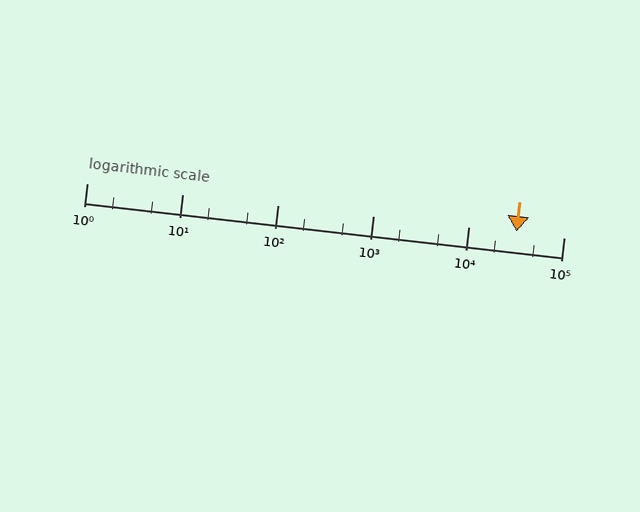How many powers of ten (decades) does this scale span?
The scale spans 5 decades, from 1 to 100000.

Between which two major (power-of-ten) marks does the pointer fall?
The pointer is between 10000 and 100000.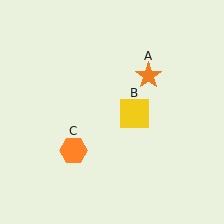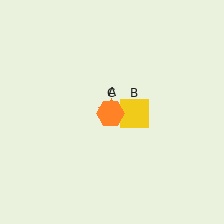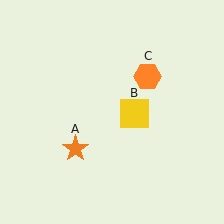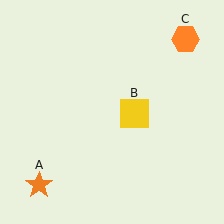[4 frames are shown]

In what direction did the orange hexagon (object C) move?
The orange hexagon (object C) moved up and to the right.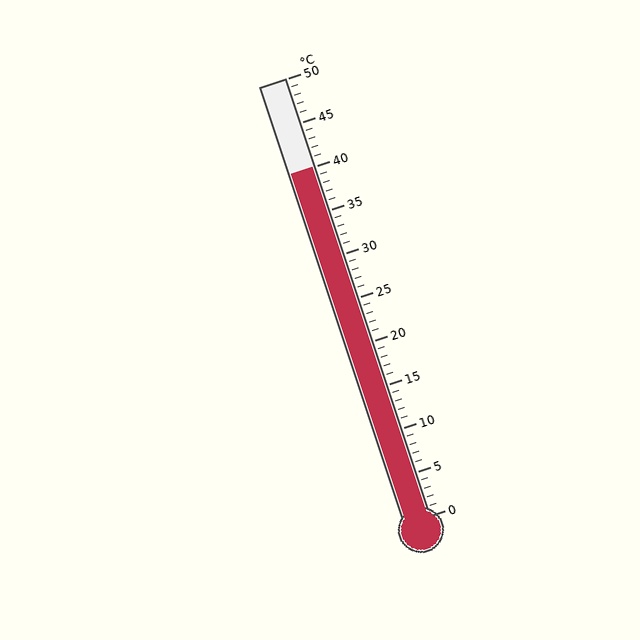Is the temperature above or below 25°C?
The temperature is above 25°C.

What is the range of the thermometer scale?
The thermometer scale ranges from 0°C to 50°C.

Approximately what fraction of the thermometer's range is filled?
The thermometer is filled to approximately 80% of its range.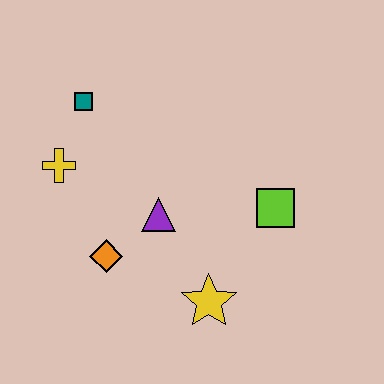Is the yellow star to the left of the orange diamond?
No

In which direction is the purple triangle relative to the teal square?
The purple triangle is below the teal square.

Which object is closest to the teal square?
The yellow cross is closest to the teal square.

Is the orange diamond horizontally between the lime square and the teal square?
Yes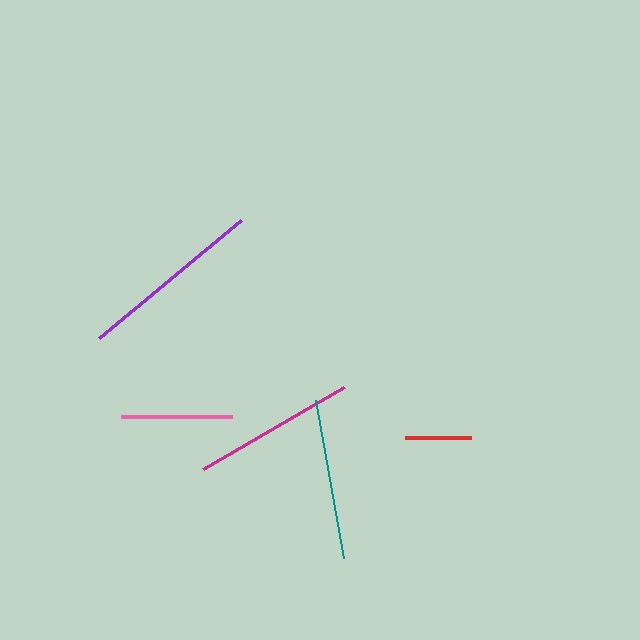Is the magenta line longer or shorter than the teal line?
The magenta line is longer than the teal line.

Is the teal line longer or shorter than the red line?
The teal line is longer than the red line.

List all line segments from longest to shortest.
From longest to shortest: purple, magenta, teal, pink, red.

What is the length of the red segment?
The red segment is approximately 66 pixels long.